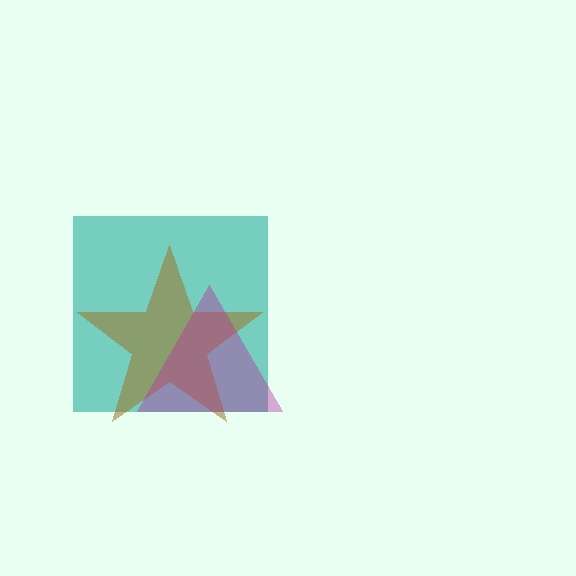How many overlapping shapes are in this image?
There are 3 overlapping shapes in the image.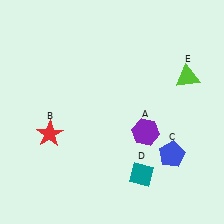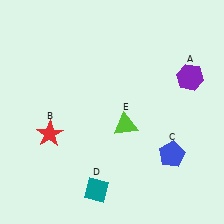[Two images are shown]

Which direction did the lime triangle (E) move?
The lime triangle (E) moved left.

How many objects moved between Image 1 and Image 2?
3 objects moved between the two images.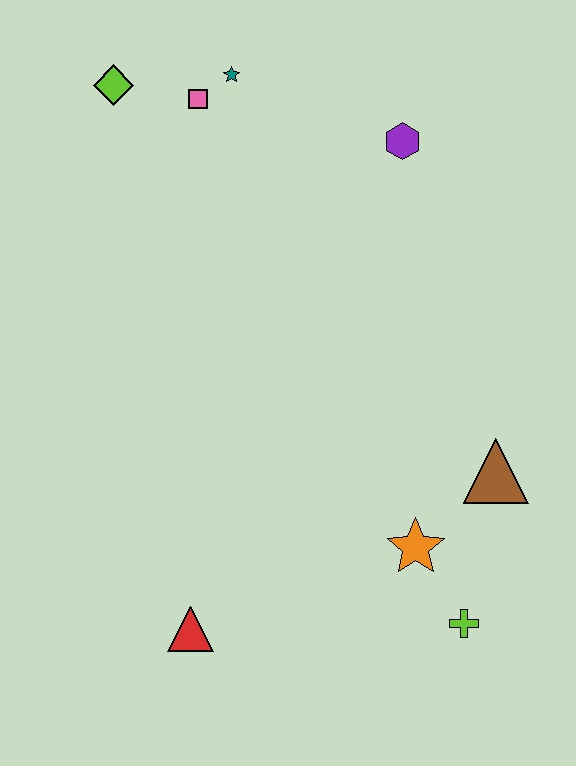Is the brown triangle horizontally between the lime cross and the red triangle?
No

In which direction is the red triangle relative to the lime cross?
The red triangle is to the left of the lime cross.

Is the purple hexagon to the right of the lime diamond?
Yes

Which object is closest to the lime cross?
The orange star is closest to the lime cross.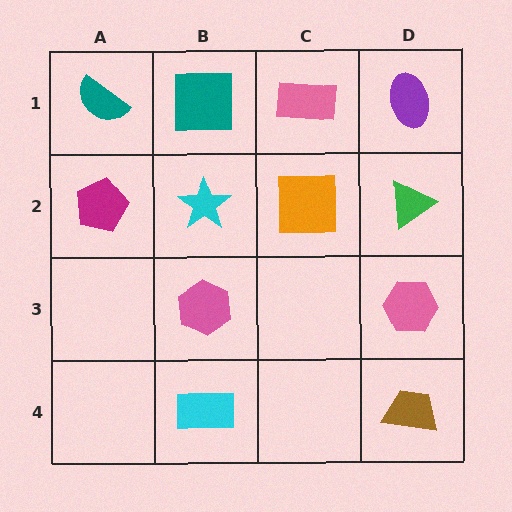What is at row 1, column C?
A pink rectangle.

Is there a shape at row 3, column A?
No, that cell is empty.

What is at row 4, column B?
A cyan rectangle.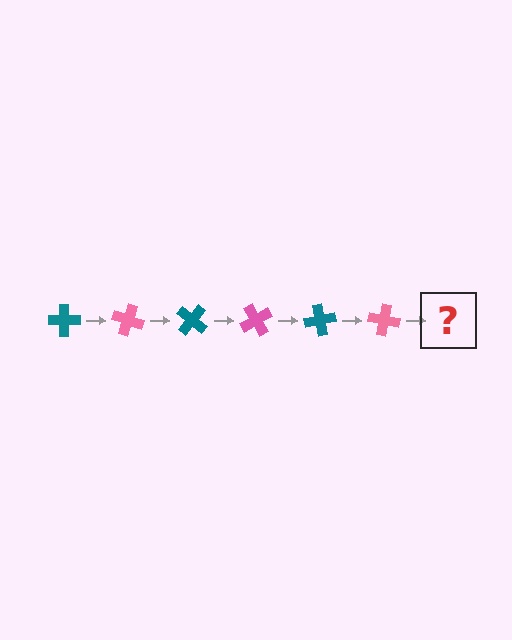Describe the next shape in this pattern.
It should be a teal cross, rotated 120 degrees from the start.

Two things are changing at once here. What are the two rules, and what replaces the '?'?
The two rules are that it rotates 20 degrees each step and the color cycles through teal and pink. The '?' should be a teal cross, rotated 120 degrees from the start.